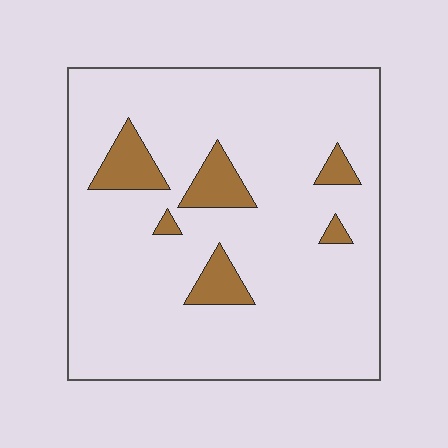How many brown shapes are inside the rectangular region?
6.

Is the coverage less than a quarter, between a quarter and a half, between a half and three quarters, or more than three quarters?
Less than a quarter.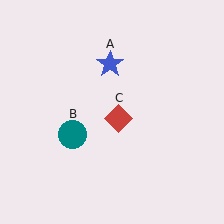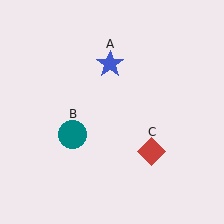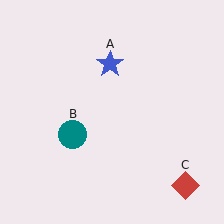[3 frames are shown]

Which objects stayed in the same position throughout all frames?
Blue star (object A) and teal circle (object B) remained stationary.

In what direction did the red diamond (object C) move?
The red diamond (object C) moved down and to the right.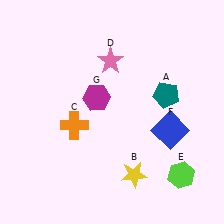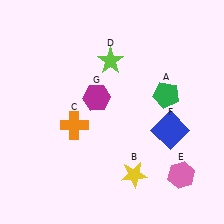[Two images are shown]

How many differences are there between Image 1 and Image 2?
There are 3 differences between the two images.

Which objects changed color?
A changed from teal to green. D changed from pink to lime. E changed from lime to pink.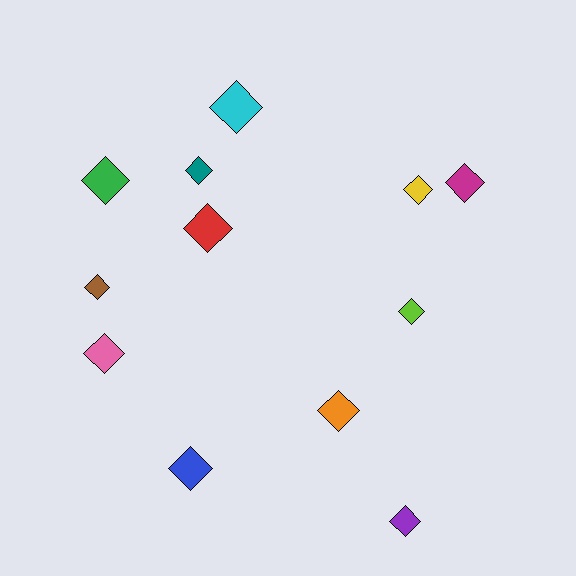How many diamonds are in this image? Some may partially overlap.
There are 12 diamonds.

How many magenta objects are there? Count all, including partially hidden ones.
There is 1 magenta object.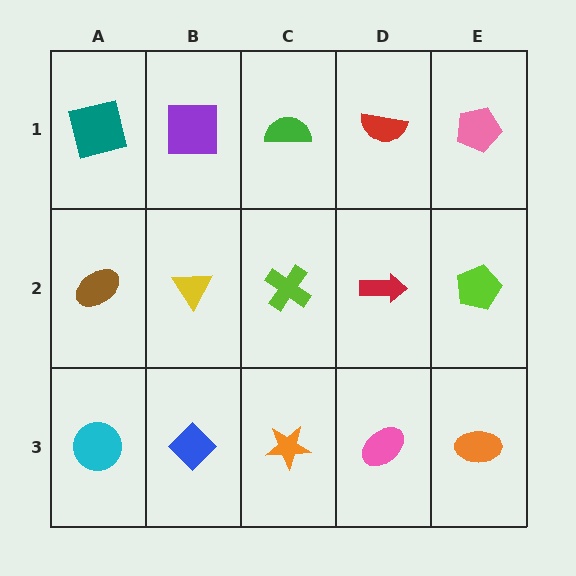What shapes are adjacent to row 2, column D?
A red semicircle (row 1, column D), a pink ellipse (row 3, column D), a lime cross (row 2, column C), a lime pentagon (row 2, column E).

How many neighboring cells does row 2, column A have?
3.